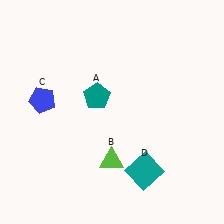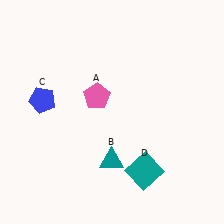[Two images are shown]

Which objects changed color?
A changed from teal to pink. B changed from lime to teal.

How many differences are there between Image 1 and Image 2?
There are 2 differences between the two images.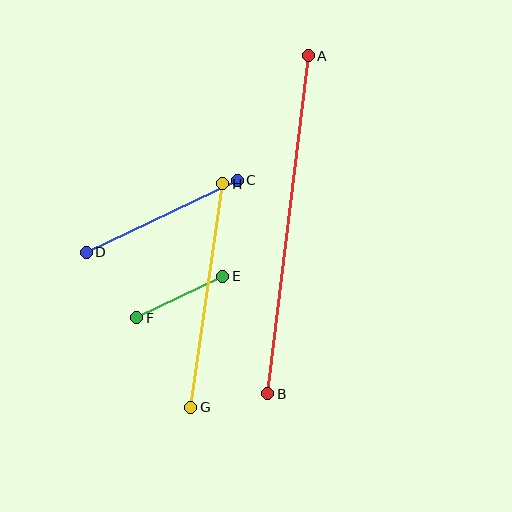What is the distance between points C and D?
The distance is approximately 167 pixels.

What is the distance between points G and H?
The distance is approximately 226 pixels.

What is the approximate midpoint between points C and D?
The midpoint is at approximately (162, 216) pixels.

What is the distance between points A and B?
The distance is approximately 340 pixels.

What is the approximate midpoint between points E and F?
The midpoint is at approximately (180, 297) pixels.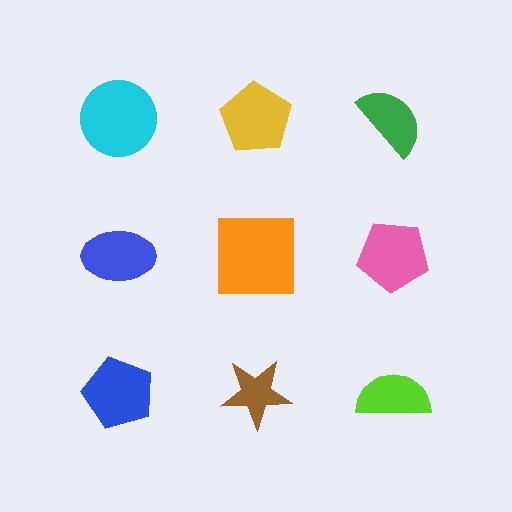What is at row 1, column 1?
A cyan circle.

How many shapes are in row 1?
3 shapes.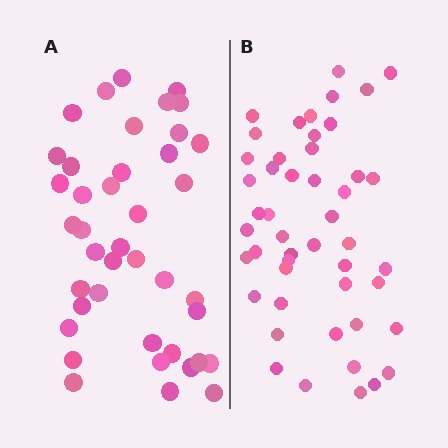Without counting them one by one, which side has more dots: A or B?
Region B (the right region) has more dots.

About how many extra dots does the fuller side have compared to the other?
Region B has roughly 8 or so more dots than region A.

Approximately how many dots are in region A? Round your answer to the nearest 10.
About 40 dots. (The exact count is 41, which rounds to 40.)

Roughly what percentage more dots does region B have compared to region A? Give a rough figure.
About 15% more.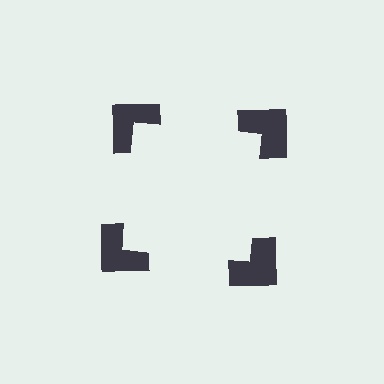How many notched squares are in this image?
There are 4 — one at each vertex of the illusory square.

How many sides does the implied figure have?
4 sides.